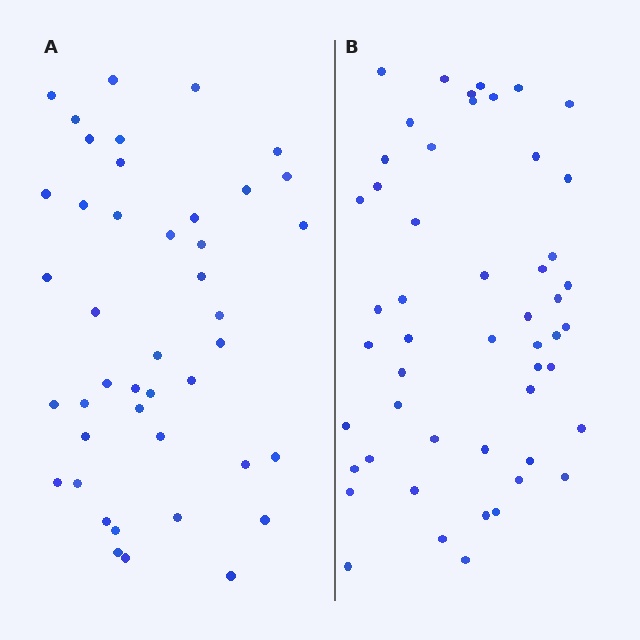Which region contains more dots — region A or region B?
Region B (the right region) has more dots.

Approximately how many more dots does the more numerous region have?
Region B has roughly 8 or so more dots than region A.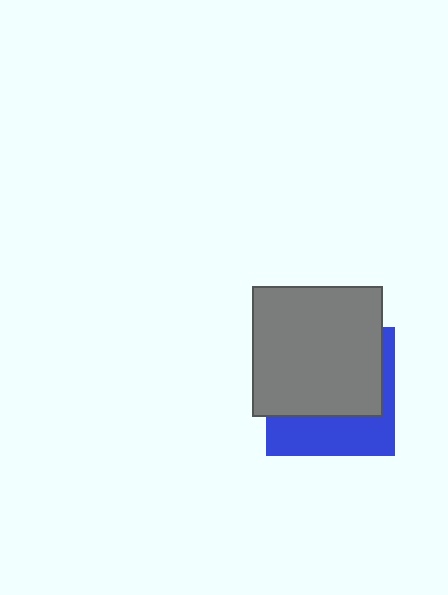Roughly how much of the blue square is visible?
A small part of it is visible (roughly 36%).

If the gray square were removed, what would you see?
You would see the complete blue square.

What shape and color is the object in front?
The object in front is a gray square.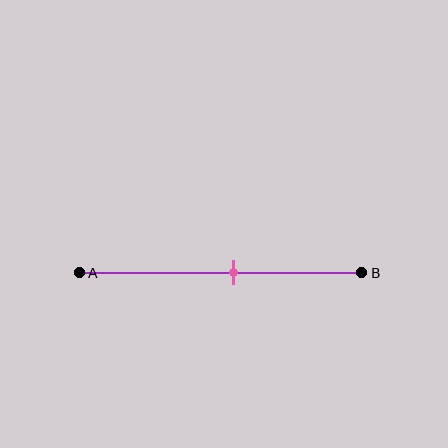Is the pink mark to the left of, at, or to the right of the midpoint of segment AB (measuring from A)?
The pink mark is to the right of the midpoint of segment AB.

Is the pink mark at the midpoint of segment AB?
No, the mark is at about 55% from A, not at the 50% midpoint.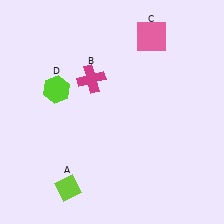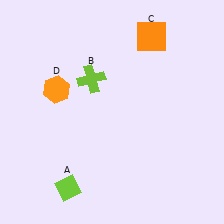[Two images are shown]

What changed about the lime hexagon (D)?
In Image 1, D is lime. In Image 2, it changed to orange.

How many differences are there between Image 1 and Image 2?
There are 3 differences between the two images.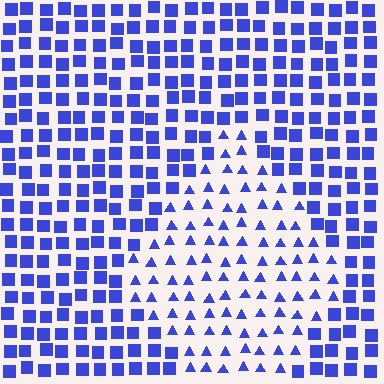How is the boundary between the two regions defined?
The boundary is defined by a change in element shape: triangles inside vs. squares outside. All elements share the same color and spacing.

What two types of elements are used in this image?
The image uses triangles inside the diamond region and squares outside it.